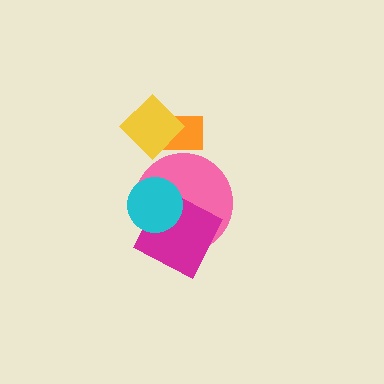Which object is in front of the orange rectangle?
The yellow diamond is in front of the orange rectangle.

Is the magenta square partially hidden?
Yes, it is partially covered by another shape.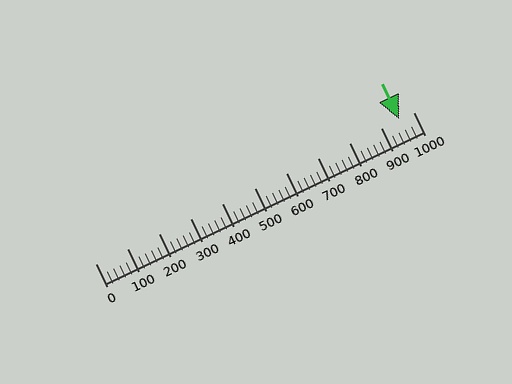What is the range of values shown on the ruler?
The ruler shows values from 0 to 1000.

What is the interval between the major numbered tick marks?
The major tick marks are spaced 100 units apart.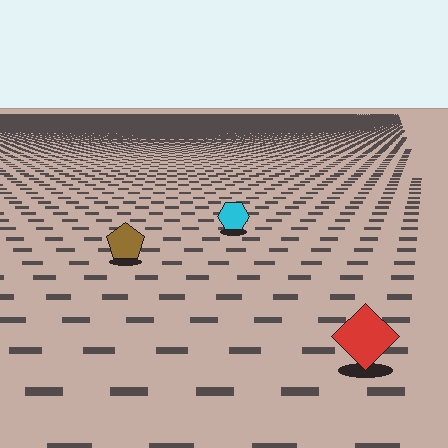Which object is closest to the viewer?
The red diamond is closest. The texture marks near it are larger and more spread out.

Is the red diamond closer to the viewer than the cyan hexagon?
Yes. The red diamond is closer — you can tell from the texture gradient: the ground texture is coarser near it.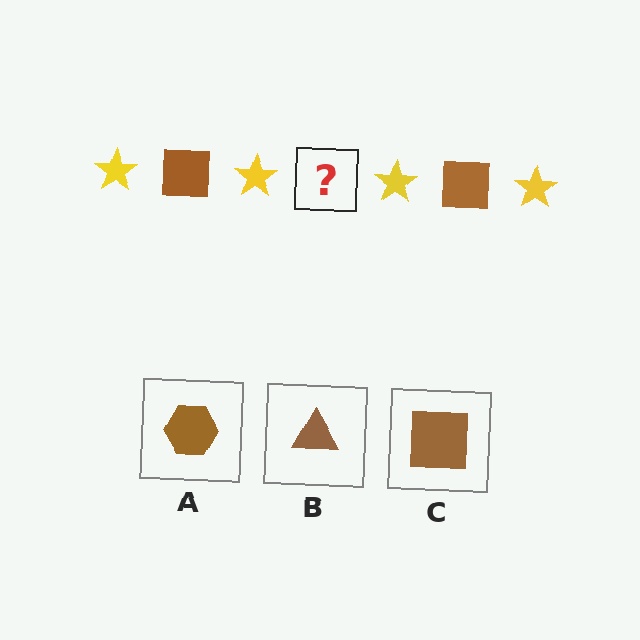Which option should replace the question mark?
Option C.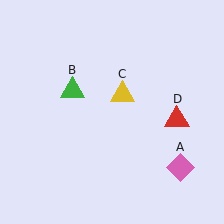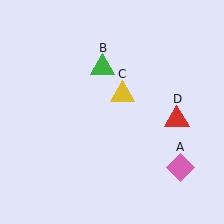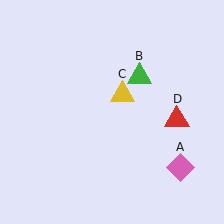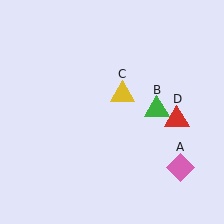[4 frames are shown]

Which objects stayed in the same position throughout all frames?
Pink diamond (object A) and yellow triangle (object C) and red triangle (object D) remained stationary.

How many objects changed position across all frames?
1 object changed position: green triangle (object B).